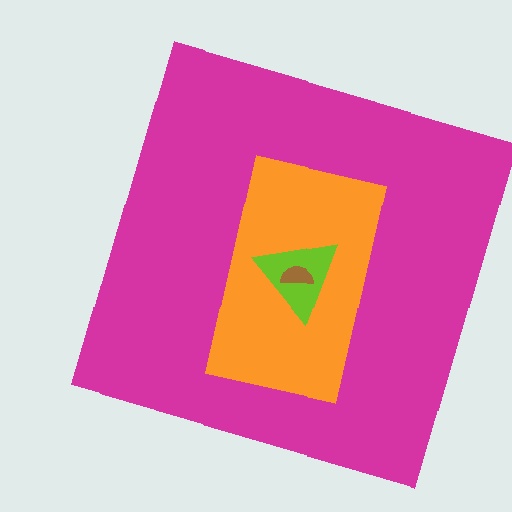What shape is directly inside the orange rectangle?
The lime triangle.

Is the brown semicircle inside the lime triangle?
Yes.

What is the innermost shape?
The brown semicircle.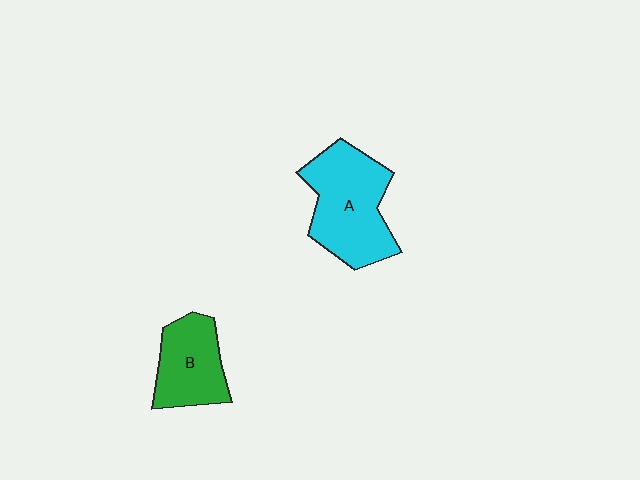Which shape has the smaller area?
Shape B (green).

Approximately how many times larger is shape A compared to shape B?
Approximately 1.5 times.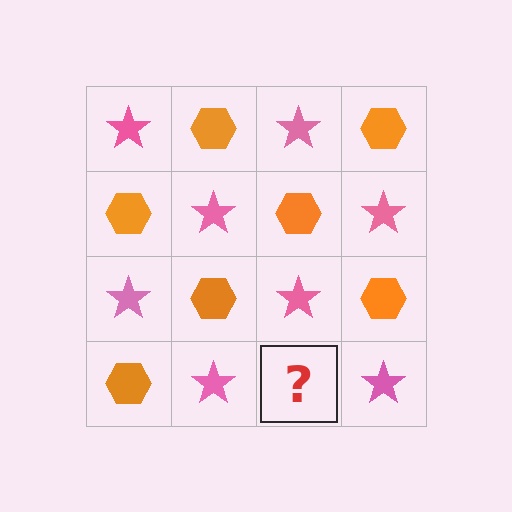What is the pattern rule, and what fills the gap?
The rule is that it alternates pink star and orange hexagon in a checkerboard pattern. The gap should be filled with an orange hexagon.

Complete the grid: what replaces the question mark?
The question mark should be replaced with an orange hexagon.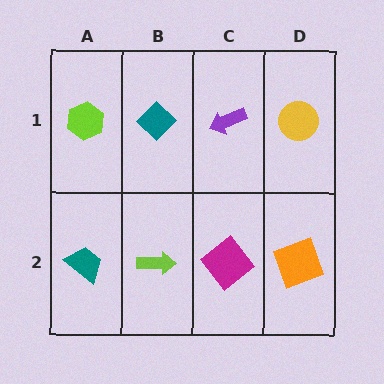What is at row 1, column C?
A purple arrow.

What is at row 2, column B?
A lime arrow.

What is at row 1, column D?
A yellow circle.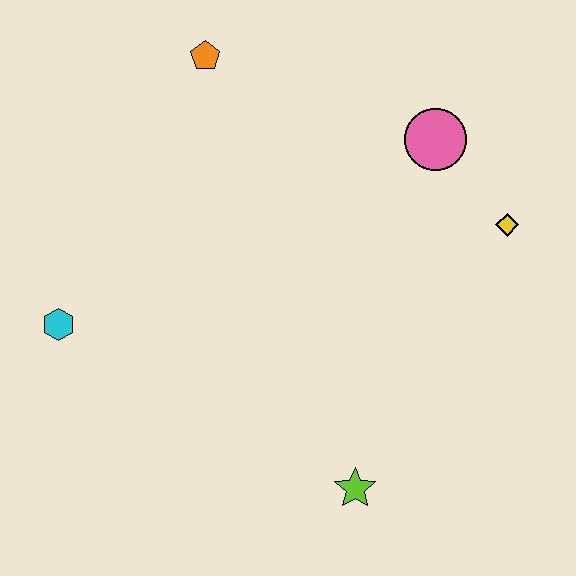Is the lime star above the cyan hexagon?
No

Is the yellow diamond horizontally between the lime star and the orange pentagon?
No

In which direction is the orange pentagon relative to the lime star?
The orange pentagon is above the lime star.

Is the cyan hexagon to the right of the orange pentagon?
No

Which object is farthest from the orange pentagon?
The lime star is farthest from the orange pentagon.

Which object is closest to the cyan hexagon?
The orange pentagon is closest to the cyan hexagon.